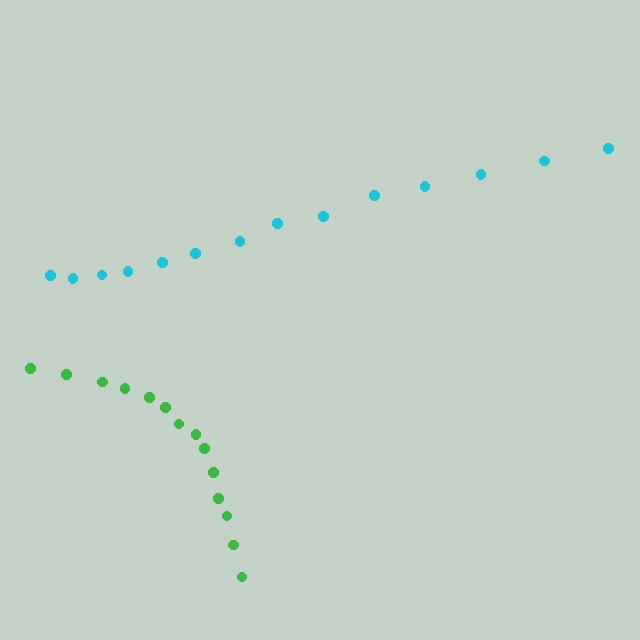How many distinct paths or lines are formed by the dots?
There are 2 distinct paths.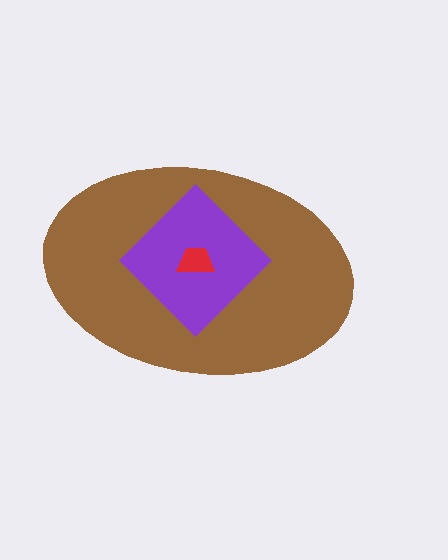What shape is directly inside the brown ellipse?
The purple diamond.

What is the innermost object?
The red trapezoid.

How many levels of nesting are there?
3.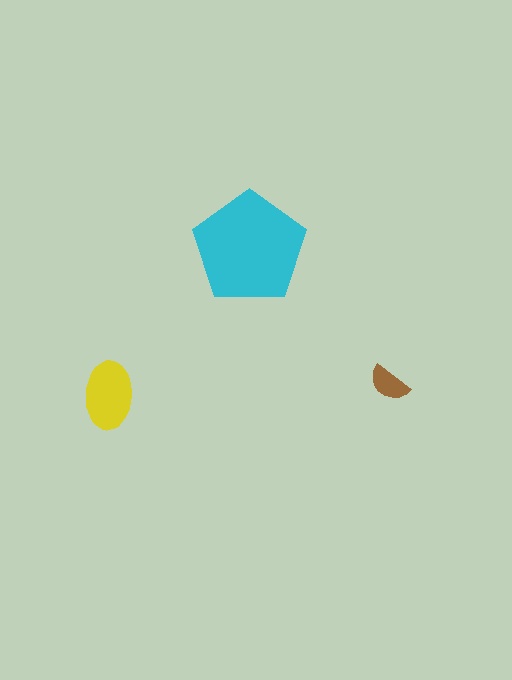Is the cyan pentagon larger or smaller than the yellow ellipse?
Larger.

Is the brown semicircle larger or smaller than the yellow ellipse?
Smaller.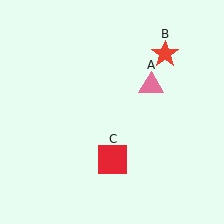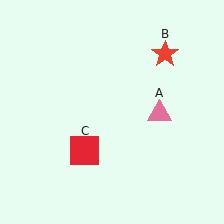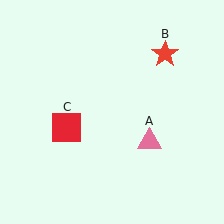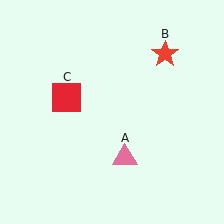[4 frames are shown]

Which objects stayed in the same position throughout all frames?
Red star (object B) remained stationary.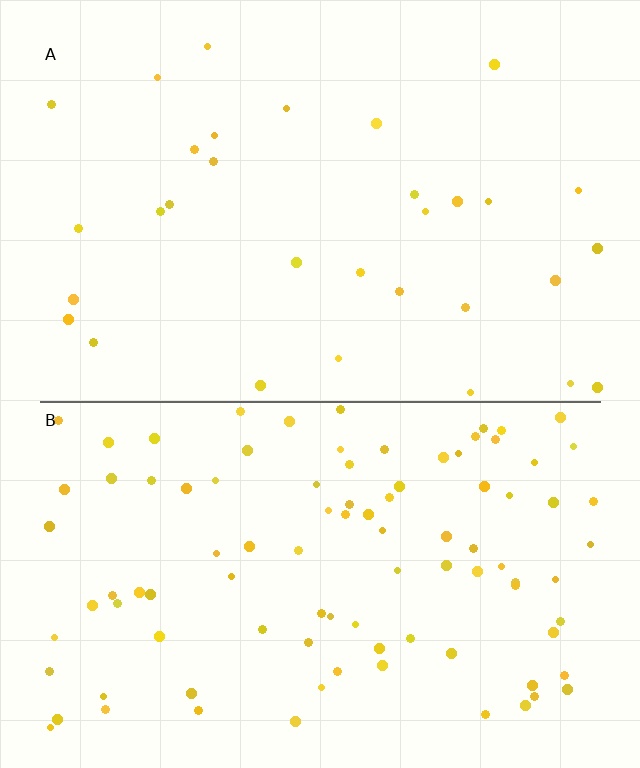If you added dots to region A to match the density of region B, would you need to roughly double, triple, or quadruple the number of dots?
Approximately triple.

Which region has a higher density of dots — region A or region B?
B (the bottom).